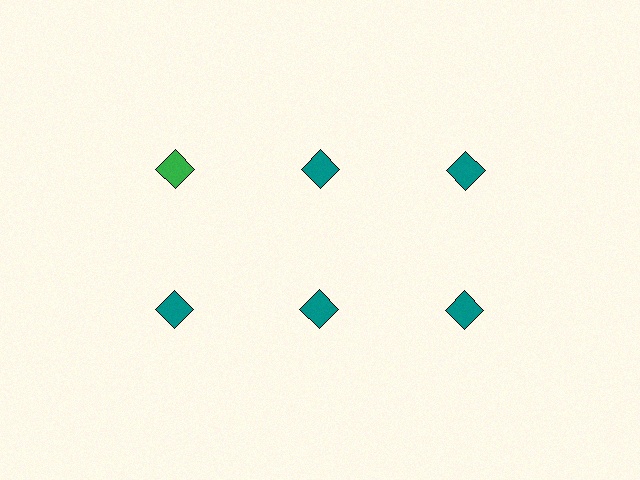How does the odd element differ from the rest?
It has a different color: green instead of teal.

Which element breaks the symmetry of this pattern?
The green diamond in the top row, leftmost column breaks the symmetry. All other shapes are teal diamonds.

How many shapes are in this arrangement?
There are 6 shapes arranged in a grid pattern.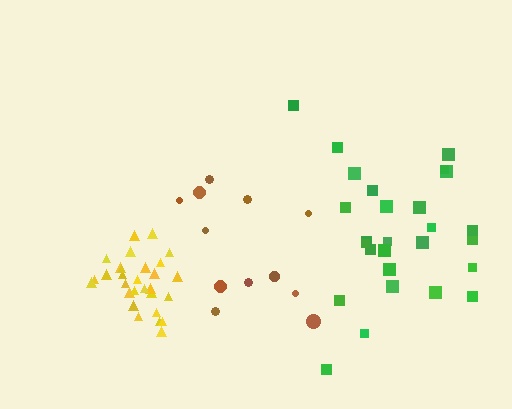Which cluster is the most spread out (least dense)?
Brown.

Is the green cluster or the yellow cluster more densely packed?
Yellow.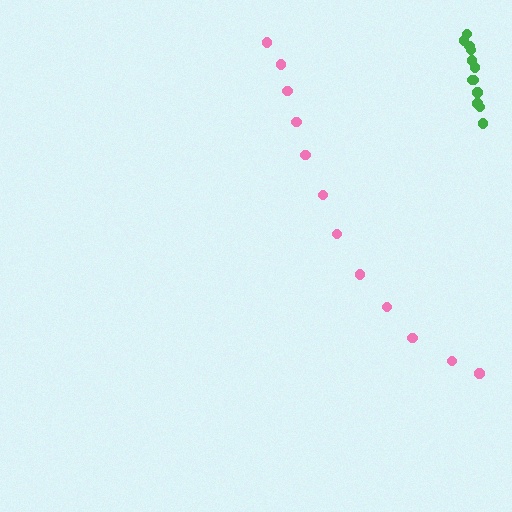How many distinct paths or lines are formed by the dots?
There are 2 distinct paths.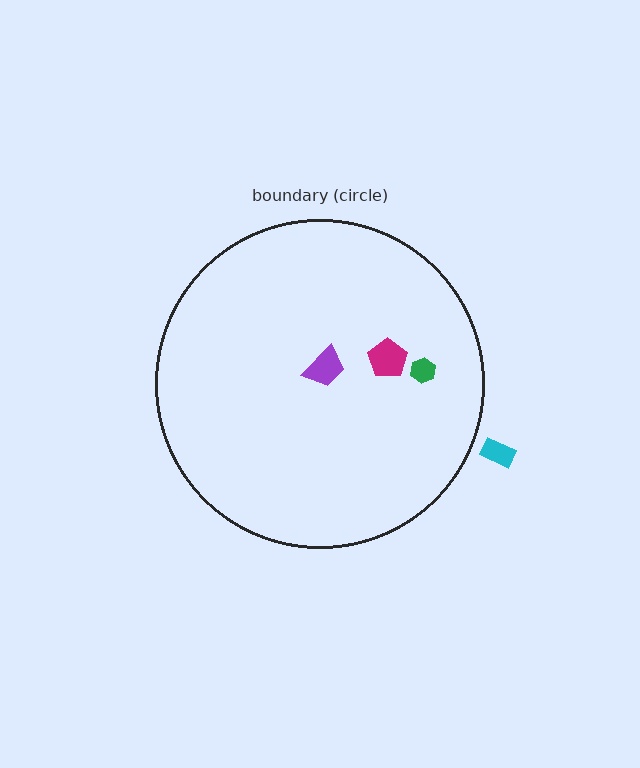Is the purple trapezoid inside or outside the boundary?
Inside.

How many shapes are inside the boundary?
3 inside, 1 outside.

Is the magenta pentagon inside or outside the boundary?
Inside.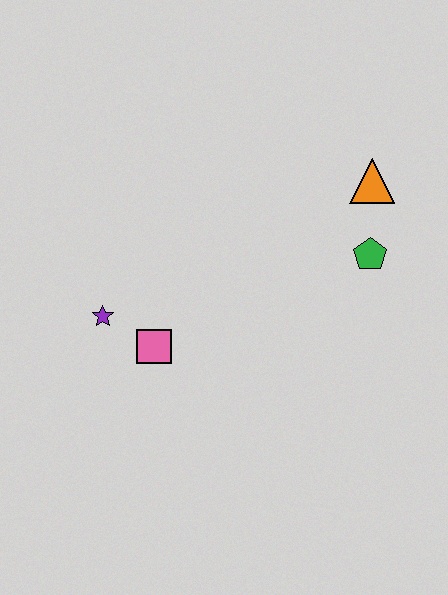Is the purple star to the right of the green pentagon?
No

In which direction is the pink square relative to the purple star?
The pink square is to the right of the purple star.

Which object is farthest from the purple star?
The orange triangle is farthest from the purple star.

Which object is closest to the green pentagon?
The orange triangle is closest to the green pentagon.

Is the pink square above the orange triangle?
No